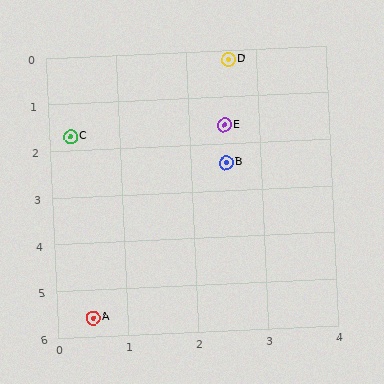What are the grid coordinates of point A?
Point A is at approximately (0.5, 5.6).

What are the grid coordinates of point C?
Point C is at approximately (0.3, 1.7).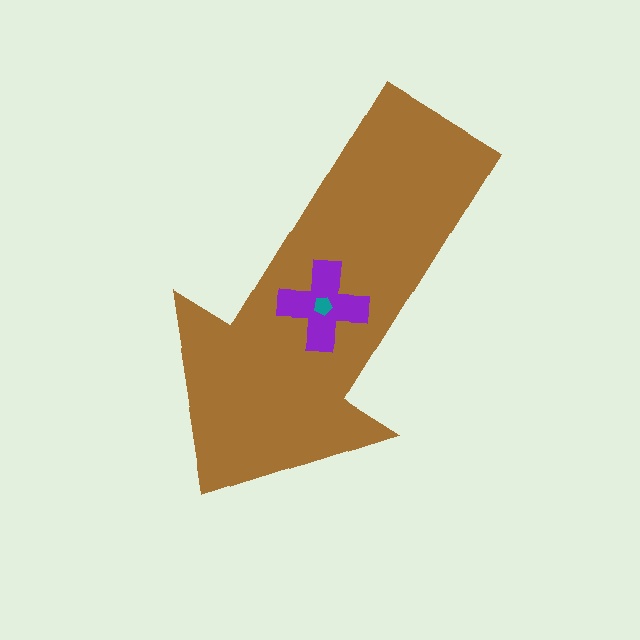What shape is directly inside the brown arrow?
The purple cross.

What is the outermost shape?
The brown arrow.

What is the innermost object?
The teal pentagon.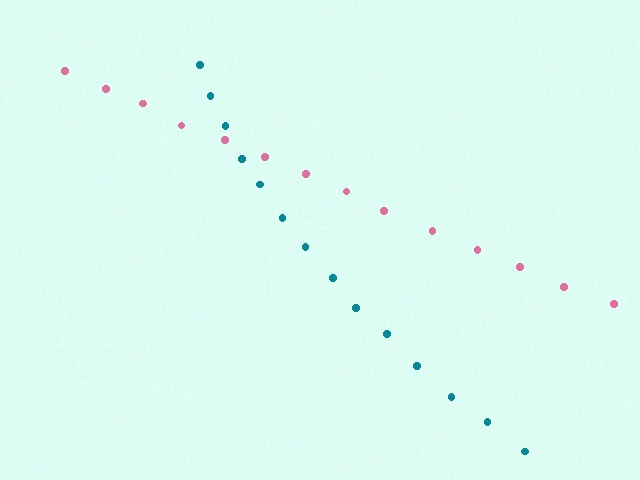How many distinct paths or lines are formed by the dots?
There are 2 distinct paths.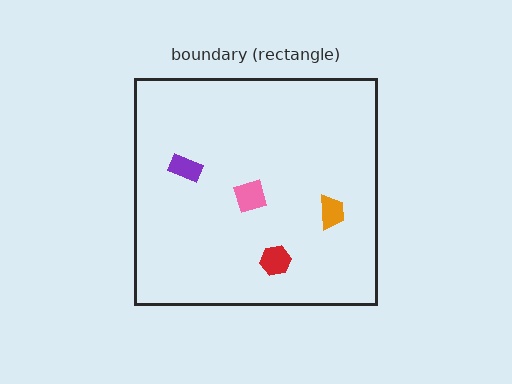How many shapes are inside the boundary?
4 inside, 0 outside.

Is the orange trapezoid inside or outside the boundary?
Inside.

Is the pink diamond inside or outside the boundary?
Inside.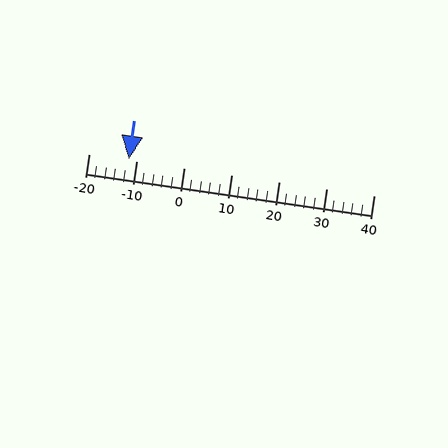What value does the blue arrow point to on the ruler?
The blue arrow points to approximately -12.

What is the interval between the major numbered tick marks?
The major tick marks are spaced 10 units apart.